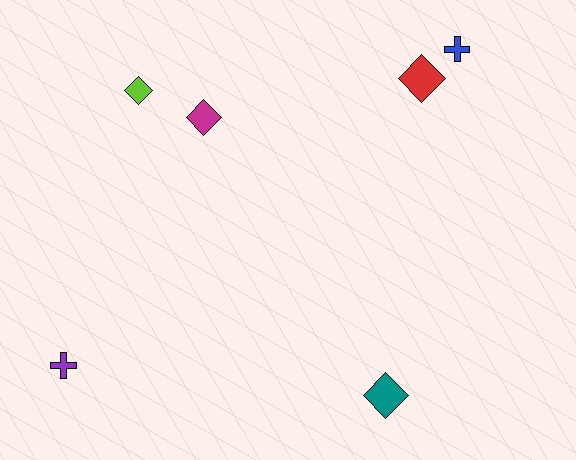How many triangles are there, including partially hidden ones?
There are no triangles.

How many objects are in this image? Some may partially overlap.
There are 6 objects.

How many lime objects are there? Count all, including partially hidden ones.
There is 1 lime object.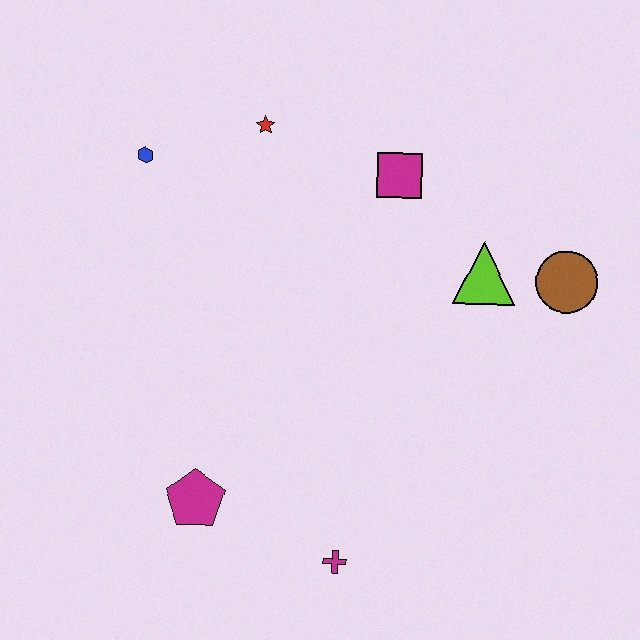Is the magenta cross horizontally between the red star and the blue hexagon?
No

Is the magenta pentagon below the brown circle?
Yes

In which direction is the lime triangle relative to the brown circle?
The lime triangle is to the left of the brown circle.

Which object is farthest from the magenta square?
The magenta cross is farthest from the magenta square.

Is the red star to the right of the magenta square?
No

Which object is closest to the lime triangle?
The brown circle is closest to the lime triangle.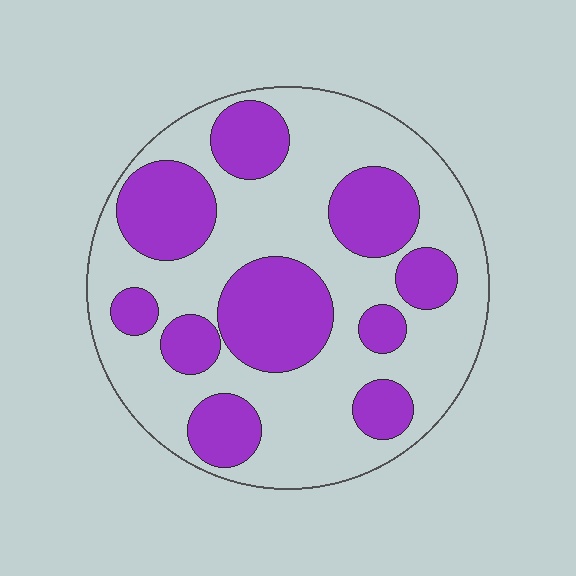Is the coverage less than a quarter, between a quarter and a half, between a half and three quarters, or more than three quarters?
Between a quarter and a half.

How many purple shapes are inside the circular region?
10.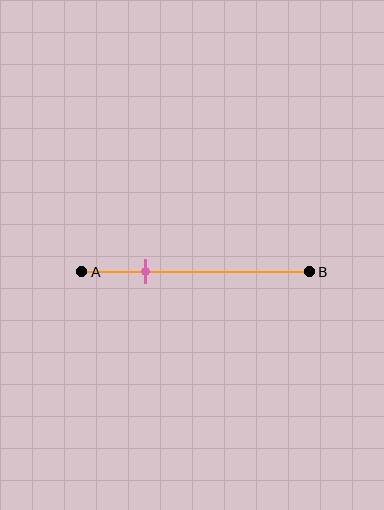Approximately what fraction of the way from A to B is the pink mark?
The pink mark is approximately 30% of the way from A to B.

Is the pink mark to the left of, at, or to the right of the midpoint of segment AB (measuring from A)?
The pink mark is to the left of the midpoint of segment AB.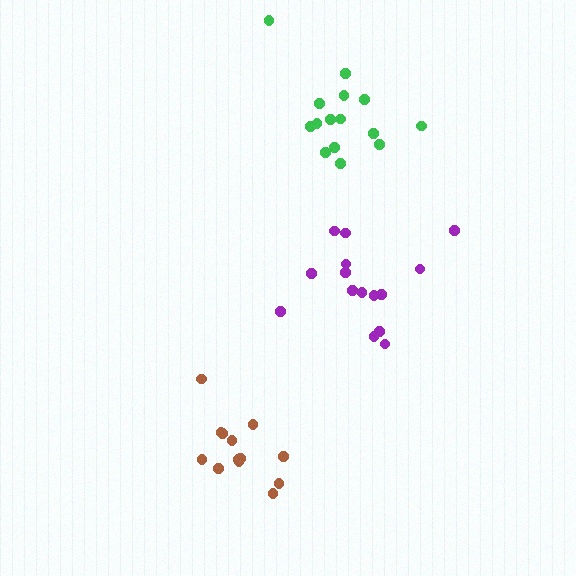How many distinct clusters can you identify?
There are 3 distinct clusters.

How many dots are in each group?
Group 1: 13 dots, Group 2: 15 dots, Group 3: 15 dots (43 total).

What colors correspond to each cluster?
The clusters are colored: brown, green, purple.